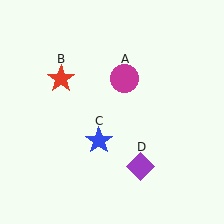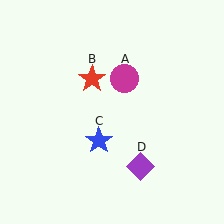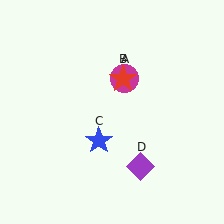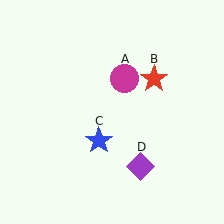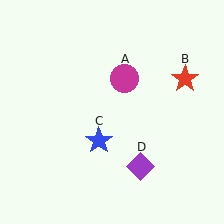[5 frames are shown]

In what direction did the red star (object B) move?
The red star (object B) moved right.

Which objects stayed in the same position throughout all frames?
Magenta circle (object A) and blue star (object C) and purple diamond (object D) remained stationary.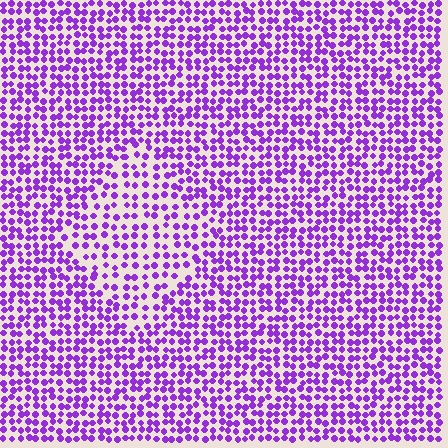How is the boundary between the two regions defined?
The boundary is defined by a change in element density (approximately 1.6x ratio). All elements are the same color, size, and shape.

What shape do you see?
I see a diamond.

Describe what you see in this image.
The image contains small purple elements arranged at two different densities. A diamond-shaped region is visible where the elements are less densely packed than the surrounding area.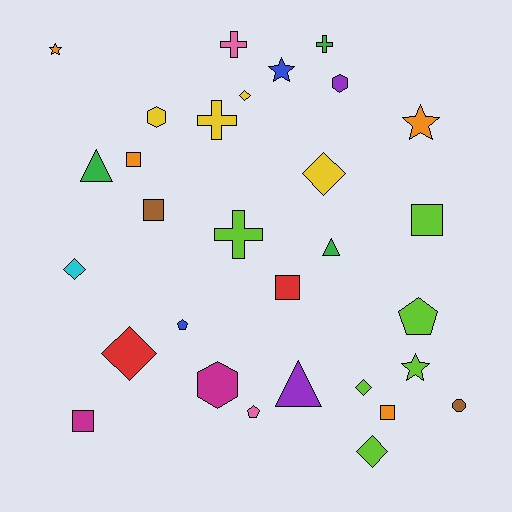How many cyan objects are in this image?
There is 1 cyan object.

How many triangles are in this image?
There are 3 triangles.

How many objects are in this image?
There are 30 objects.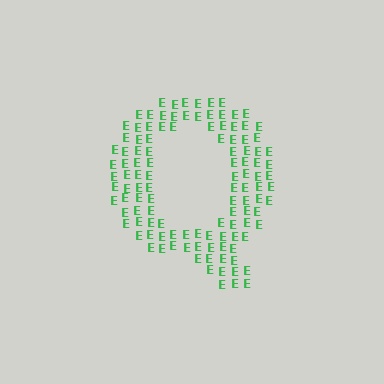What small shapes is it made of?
It is made of small letter E's.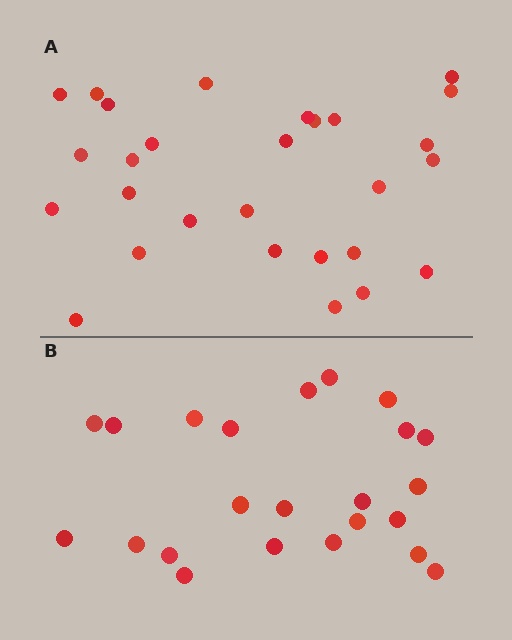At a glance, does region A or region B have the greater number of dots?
Region A (the top region) has more dots.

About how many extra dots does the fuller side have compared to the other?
Region A has about 5 more dots than region B.